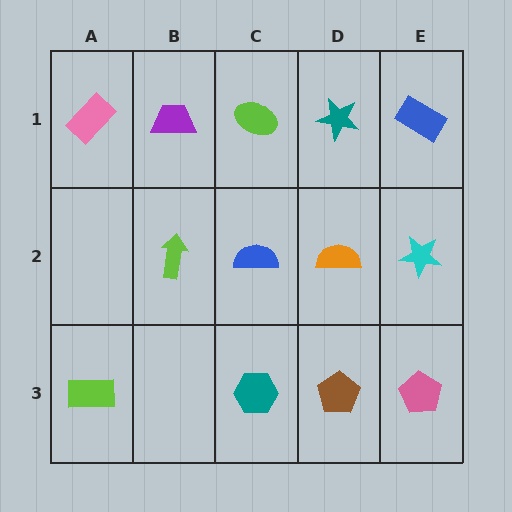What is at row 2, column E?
A cyan star.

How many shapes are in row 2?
4 shapes.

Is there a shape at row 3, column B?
No, that cell is empty.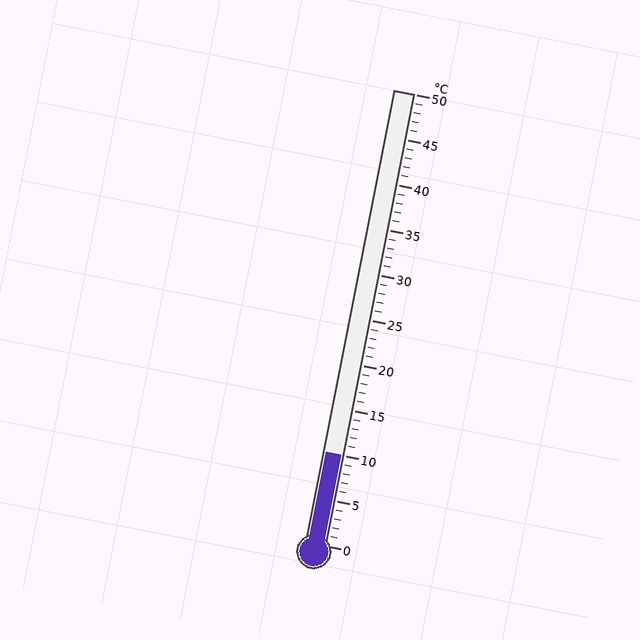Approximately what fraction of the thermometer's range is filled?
The thermometer is filled to approximately 20% of its range.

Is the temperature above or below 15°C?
The temperature is below 15°C.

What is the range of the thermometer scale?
The thermometer scale ranges from 0°C to 50°C.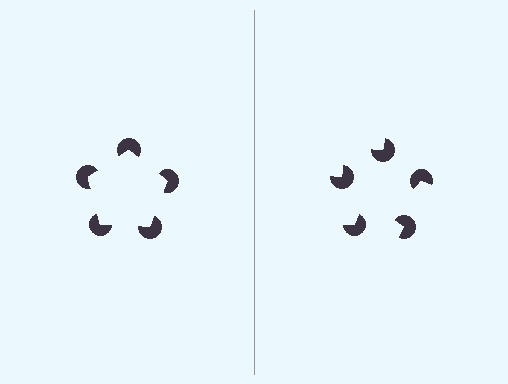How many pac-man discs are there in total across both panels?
10 — 5 on each side.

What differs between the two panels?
The pac-man discs are positioned identically on both sides; only the wedge orientations differ. On the left they align to a pentagon; on the right they are misaligned.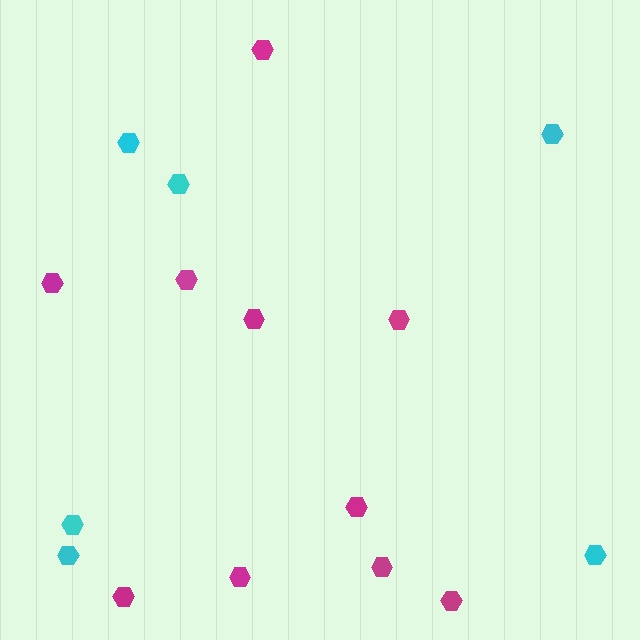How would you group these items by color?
There are 2 groups: one group of magenta hexagons (10) and one group of cyan hexagons (6).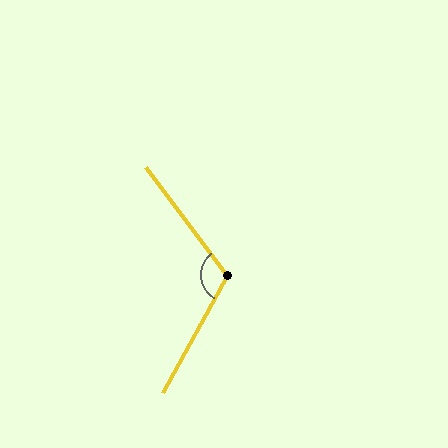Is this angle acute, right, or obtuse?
It is obtuse.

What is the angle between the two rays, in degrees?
Approximately 114 degrees.